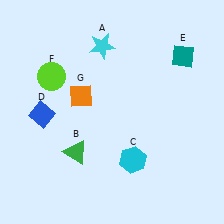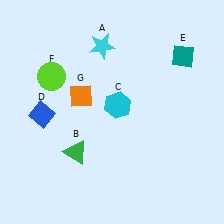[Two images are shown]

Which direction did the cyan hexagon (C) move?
The cyan hexagon (C) moved up.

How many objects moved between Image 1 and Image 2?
1 object moved between the two images.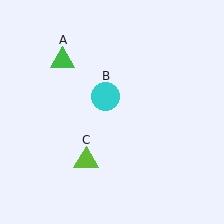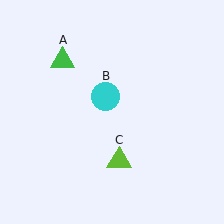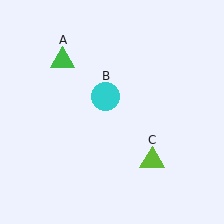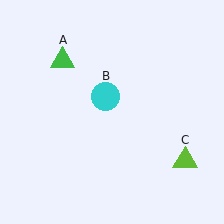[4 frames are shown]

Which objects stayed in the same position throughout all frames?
Green triangle (object A) and cyan circle (object B) remained stationary.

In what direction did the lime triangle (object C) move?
The lime triangle (object C) moved right.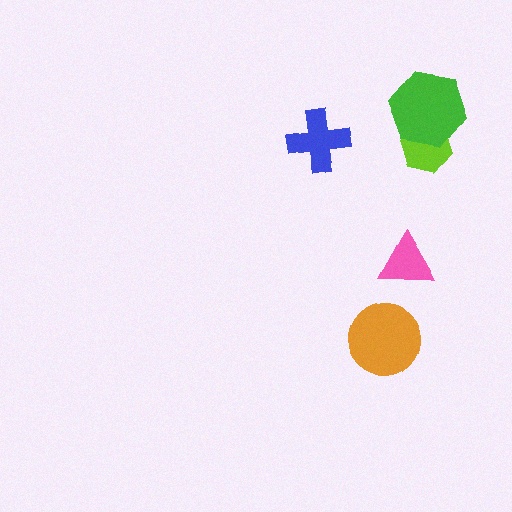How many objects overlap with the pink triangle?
0 objects overlap with the pink triangle.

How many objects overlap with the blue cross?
0 objects overlap with the blue cross.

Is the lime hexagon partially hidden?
Yes, it is partially covered by another shape.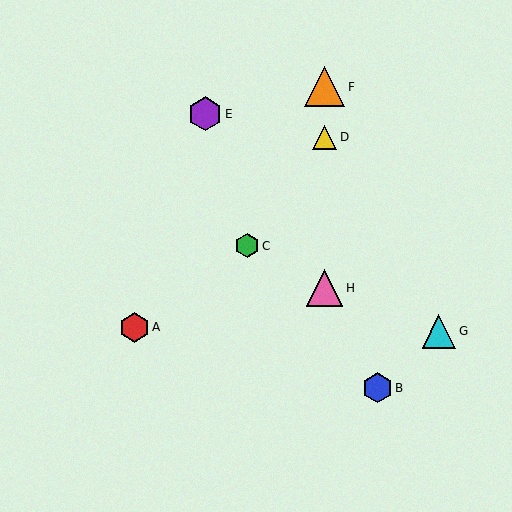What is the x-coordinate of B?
Object B is at x≈377.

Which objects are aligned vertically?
Objects D, F, H are aligned vertically.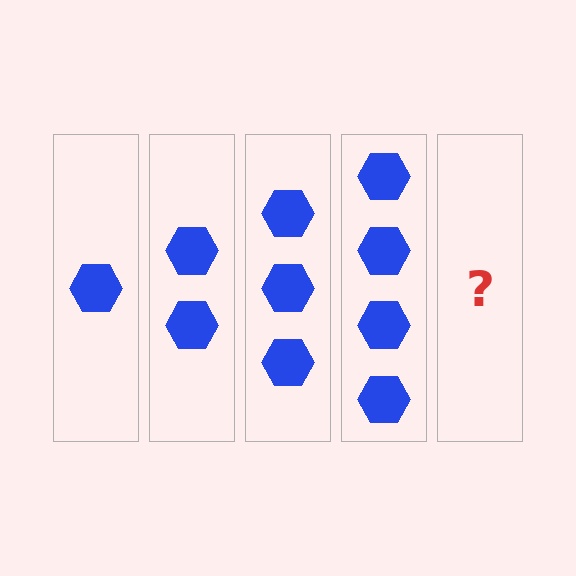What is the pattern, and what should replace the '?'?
The pattern is that each step adds one more hexagon. The '?' should be 5 hexagons.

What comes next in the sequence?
The next element should be 5 hexagons.